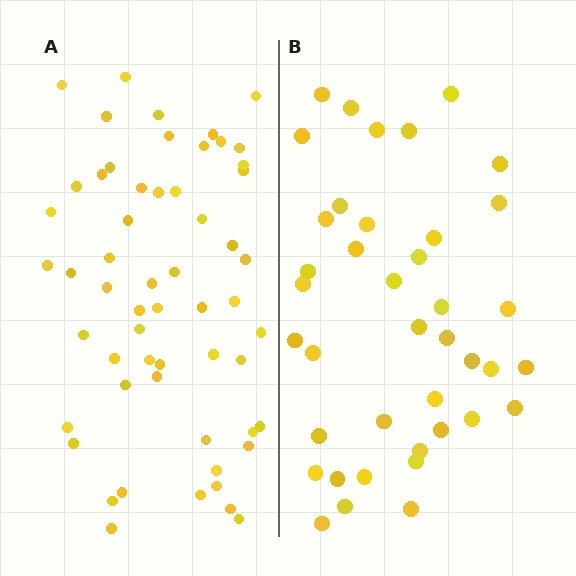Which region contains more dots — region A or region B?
Region A (the left region) has more dots.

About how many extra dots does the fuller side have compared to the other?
Region A has approximately 15 more dots than region B.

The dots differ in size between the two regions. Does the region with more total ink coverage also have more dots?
No. Region B has more total ink coverage because its dots are larger, but region A actually contains more individual dots. Total area can be misleading — the number of items is what matters here.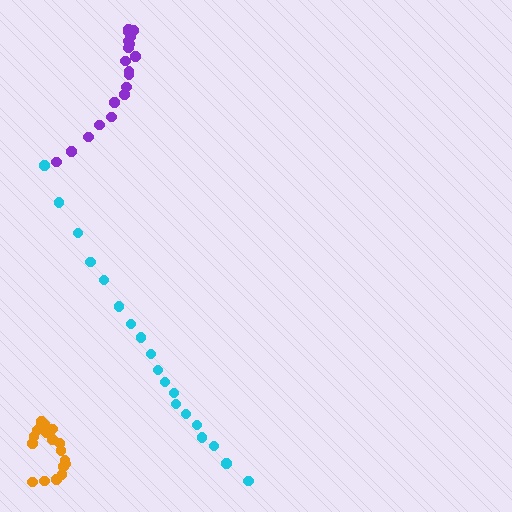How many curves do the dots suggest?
There are 3 distinct paths.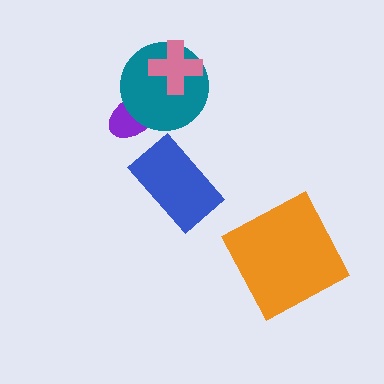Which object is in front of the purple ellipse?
The teal circle is in front of the purple ellipse.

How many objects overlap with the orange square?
0 objects overlap with the orange square.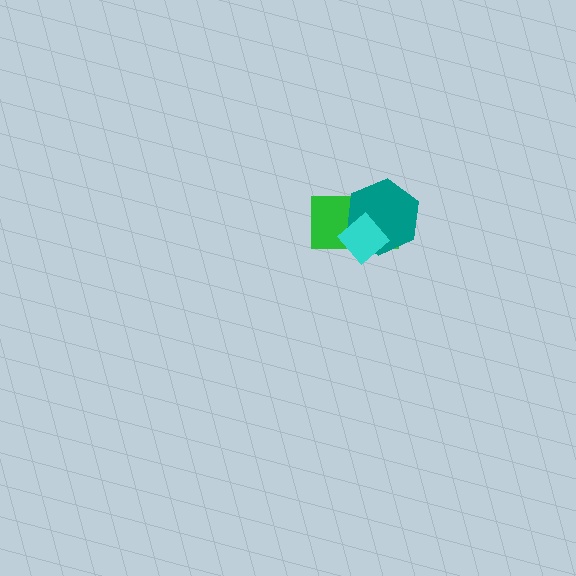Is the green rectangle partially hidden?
Yes, it is partially covered by another shape.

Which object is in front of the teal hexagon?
The cyan diamond is in front of the teal hexagon.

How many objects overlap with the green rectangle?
2 objects overlap with the green rectangle.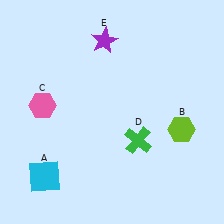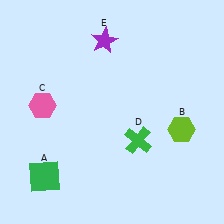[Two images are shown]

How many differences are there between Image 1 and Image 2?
There is 1 difference between the two images.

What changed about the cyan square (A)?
In Image 1, A is cyan. In Image 2, it changed to green.